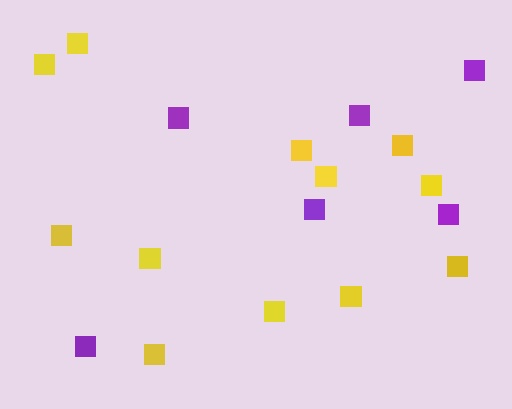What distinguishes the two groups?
There are 2 groups: one group of purple squares (6) and one group of yellow squares (12).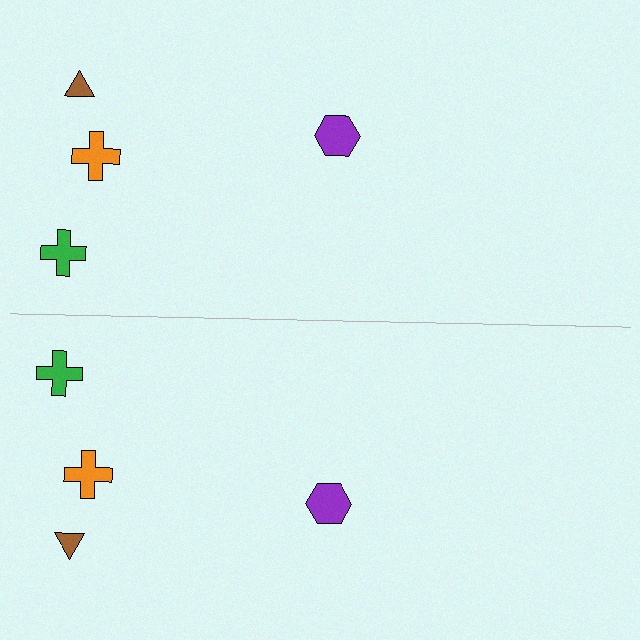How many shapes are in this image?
There are 8 shapes in this image.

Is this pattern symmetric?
Yes, this pattern has bilateral (reflection) symmetry.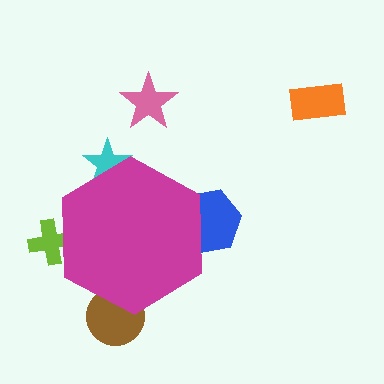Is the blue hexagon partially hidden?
Yes, the blue hexagon is partially hidden behind the magenta hexagon.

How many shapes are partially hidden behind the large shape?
4 shapes are partially hidden.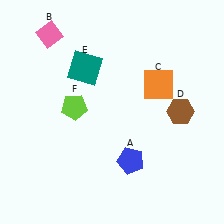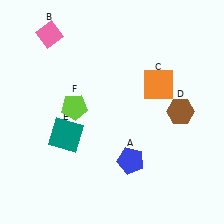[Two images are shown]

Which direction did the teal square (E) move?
The teal square (E) moved down.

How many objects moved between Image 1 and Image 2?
1 object moved between the two images.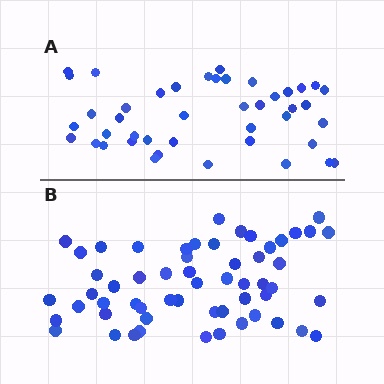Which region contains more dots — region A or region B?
Region B (the bottom region) has more dots.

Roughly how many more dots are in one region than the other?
Region B has approximately 15 more dots than region A.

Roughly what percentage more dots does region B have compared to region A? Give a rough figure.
About 35% more.